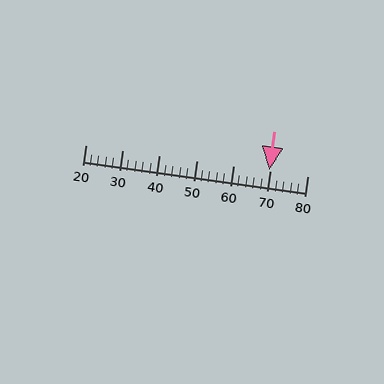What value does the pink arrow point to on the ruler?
The pink arrow points to approximately 70.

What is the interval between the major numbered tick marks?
The major tick marks are spaced 10 units apart.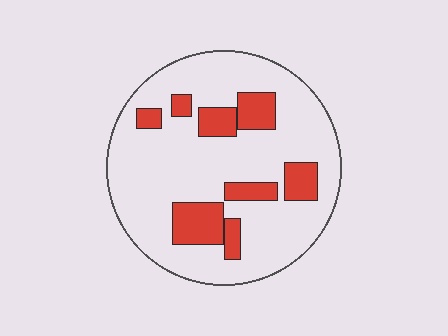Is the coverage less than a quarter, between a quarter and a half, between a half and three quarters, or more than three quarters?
Less than a quarter.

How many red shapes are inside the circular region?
8.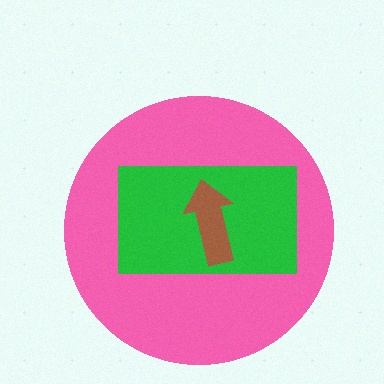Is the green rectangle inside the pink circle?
Yes.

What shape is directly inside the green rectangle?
The brown arrow.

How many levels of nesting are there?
3.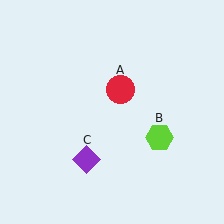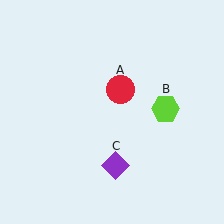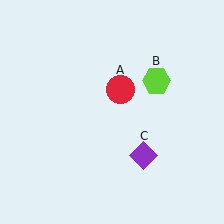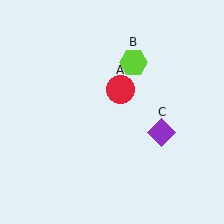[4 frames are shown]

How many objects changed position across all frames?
2 objects changed position: lime hexagon (object B), purple diamond (object C).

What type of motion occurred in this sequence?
The lime hexagon (object B), purple diamond (object C) rotated counterclockwise around the center of the scene.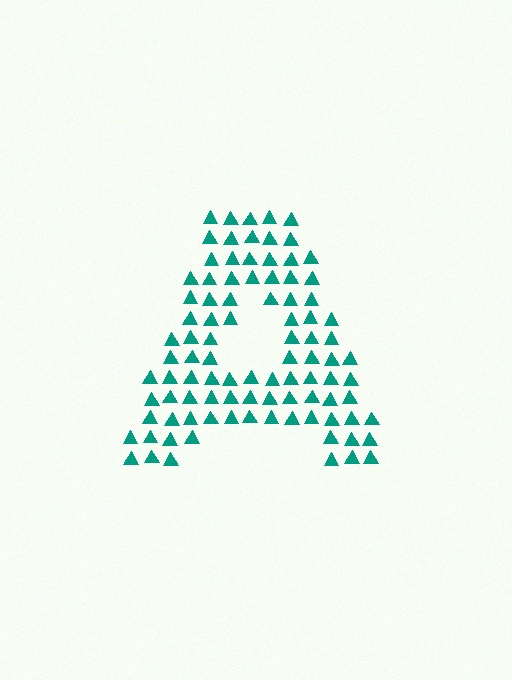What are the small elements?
The small elements are triangles.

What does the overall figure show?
The overall figure shows the letter A.